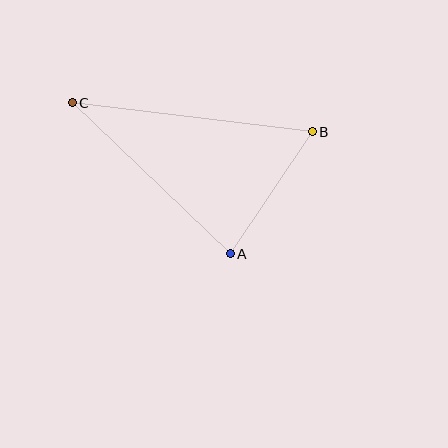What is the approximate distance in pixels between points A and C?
The distance between A and C is approximately 219 pixels.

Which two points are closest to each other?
Points A and B are closest to each other.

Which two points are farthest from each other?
Points B and C are farthest from each other.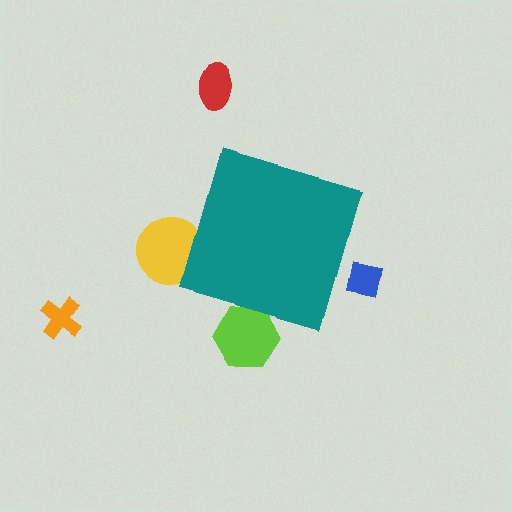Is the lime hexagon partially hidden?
Yes, the lime hexagon is partially hidden behind the teal diamond.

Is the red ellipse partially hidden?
No, the red ellipse is fully visible.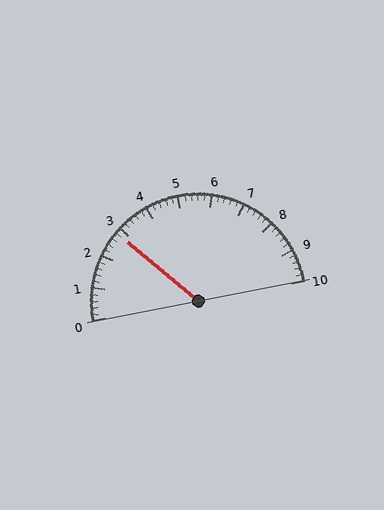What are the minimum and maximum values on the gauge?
The gauge ranges from 0 to 10.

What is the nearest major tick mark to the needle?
The nearest major tick mark is 3.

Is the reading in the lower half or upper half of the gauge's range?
The reading is in the lower half of the range (0 to 10).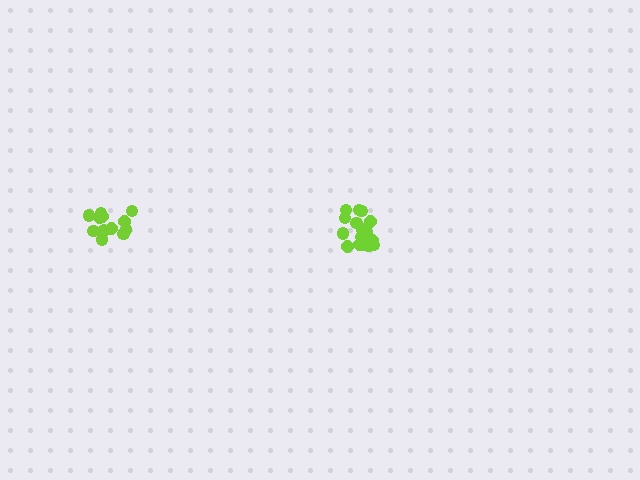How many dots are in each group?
Group 1: 18 dots, Group 2: 12 dots (30 total).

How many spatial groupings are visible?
There are 2 spatial groupings.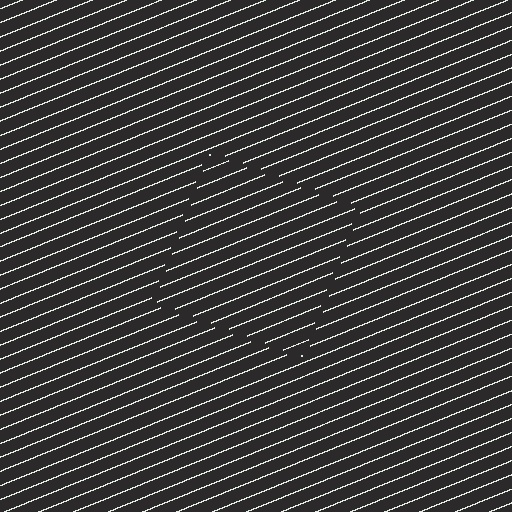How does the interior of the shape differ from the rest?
The interior of the shape contains the same grating, shifted by half a period — the contour is defined by the phase discontinuity where line-ends from the inner and outer gratings abut.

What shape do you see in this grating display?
An illusory square. The interior of the shape contains the same grating, shifted by half a period — the contour is defined by the phase discontinuity where line-ends from the inner and outer gratings abut.